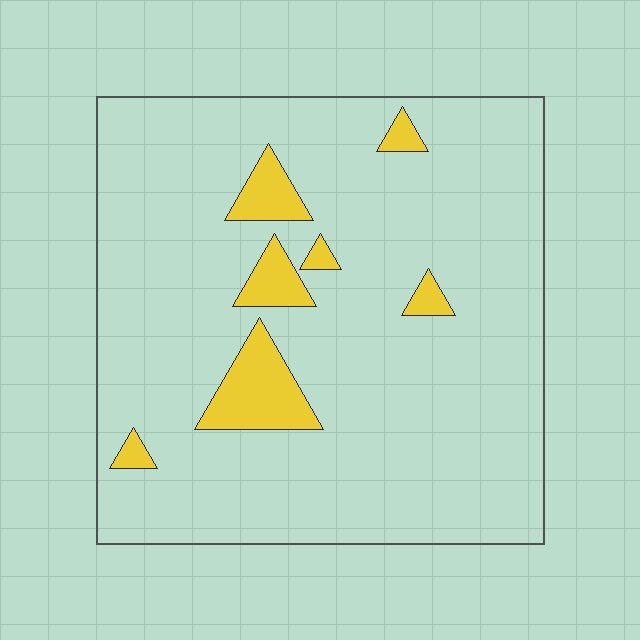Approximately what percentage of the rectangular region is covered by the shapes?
Approximately 10%.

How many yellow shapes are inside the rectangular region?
7.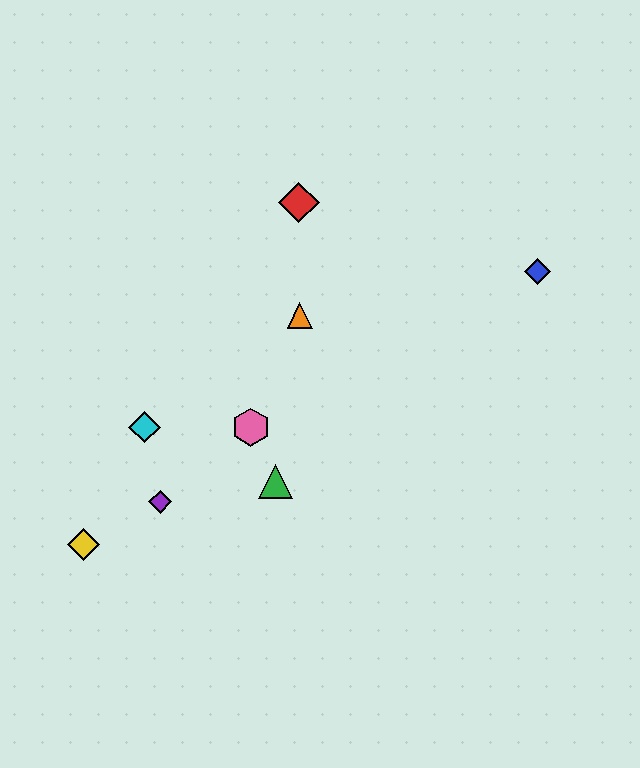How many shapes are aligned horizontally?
2 shapes (the cyan diamond, the pink hexagon) are aligned horizontally.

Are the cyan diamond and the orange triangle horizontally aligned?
No, the cyan diamond is at y≈427 and the orange triangle is at y≈315.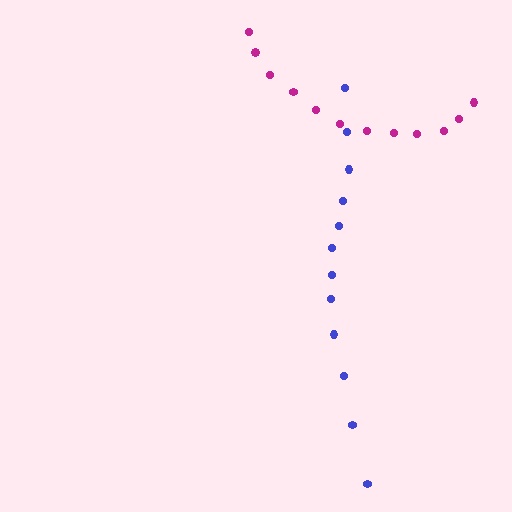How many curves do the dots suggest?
There are 2 distinct paths.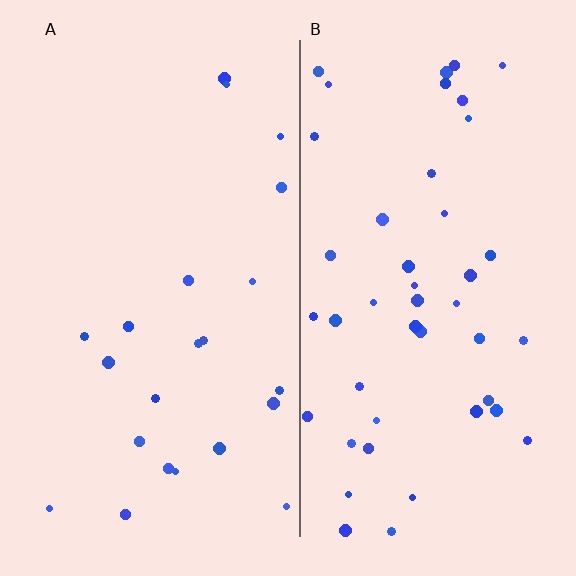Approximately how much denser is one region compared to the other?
Approximately 2.0× — region B over region A.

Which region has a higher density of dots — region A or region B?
B (the right).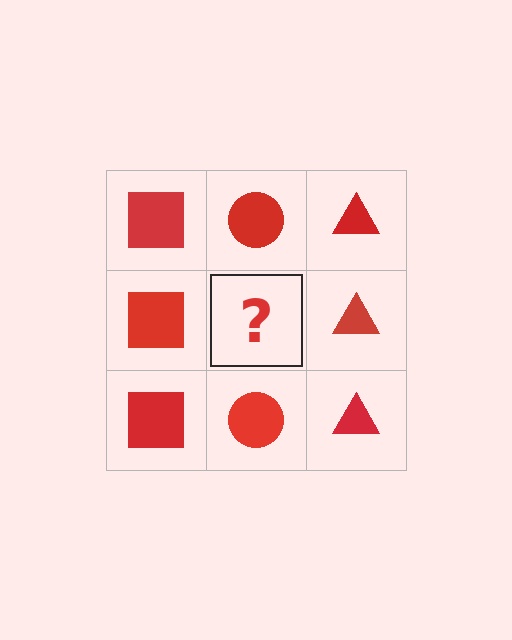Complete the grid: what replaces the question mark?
The question mark should be replaced with a red circle.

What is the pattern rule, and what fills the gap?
The rule is that each column has a consistent shape. The gap should be filled with a red circle.